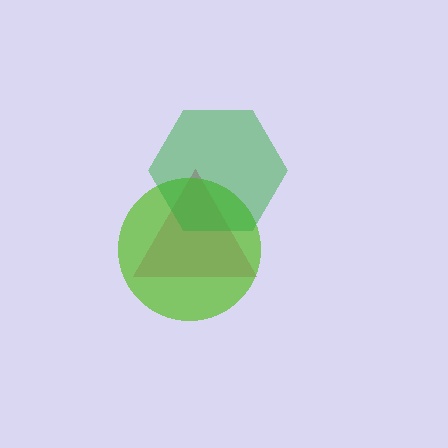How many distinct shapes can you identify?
There are 3 distinct shapes: a magenta triangle, a lime circle, a green hexagon.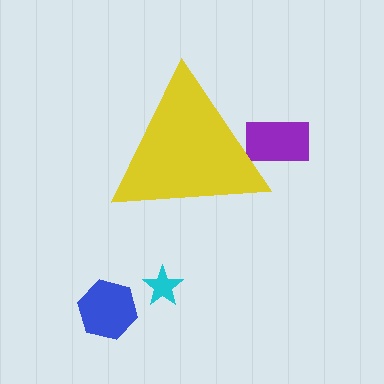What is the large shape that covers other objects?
A yellow triangle.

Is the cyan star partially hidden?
No, the cyan star is fully visible.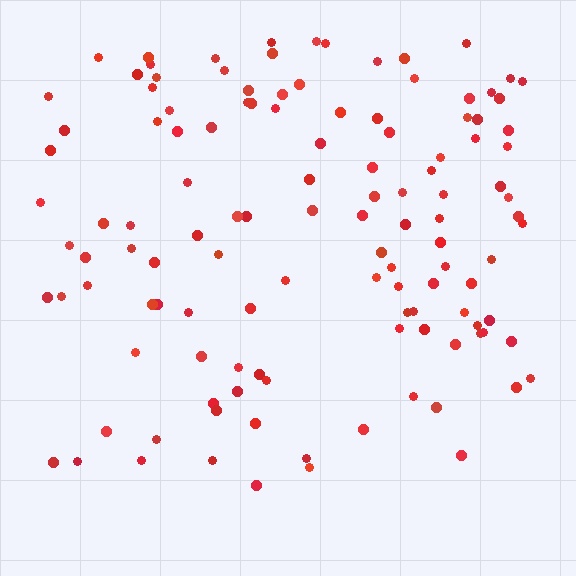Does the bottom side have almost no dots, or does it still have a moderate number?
Still a moderate number, just noticeably fewer than the top.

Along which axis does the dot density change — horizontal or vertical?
Vertical.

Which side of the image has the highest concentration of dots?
The top.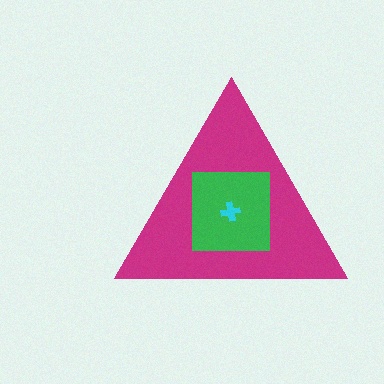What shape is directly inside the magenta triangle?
The green square.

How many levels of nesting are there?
3.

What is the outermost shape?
The magenta triangle.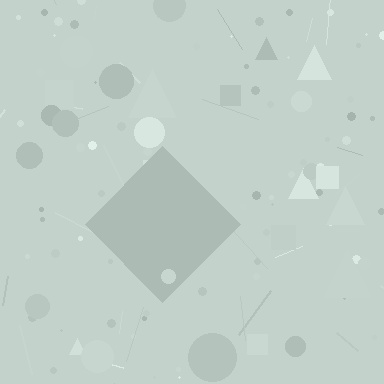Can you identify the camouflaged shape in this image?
The camouflaged shape is a diamond.